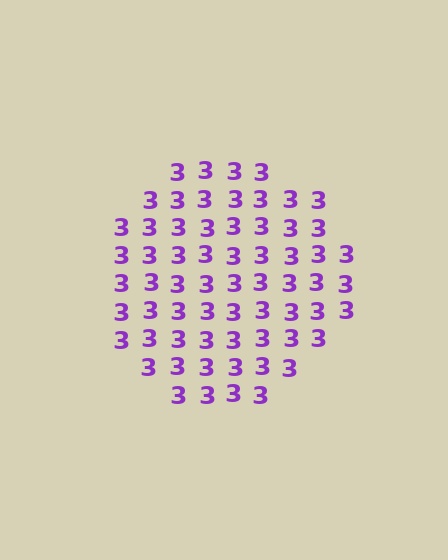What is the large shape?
The large shape is a circle.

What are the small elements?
The small elements are digit 3's.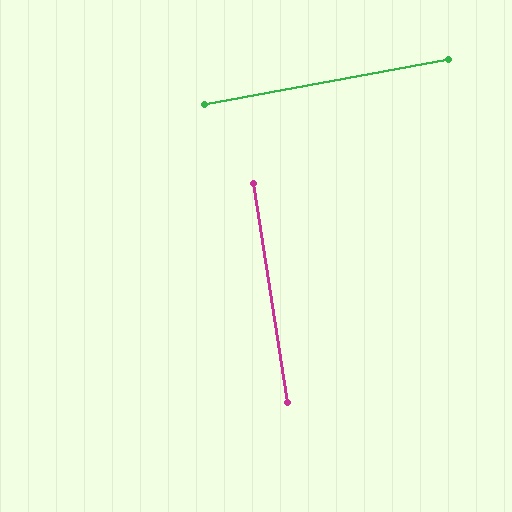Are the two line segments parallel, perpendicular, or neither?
Perpendicular — they meet at approximately 88°.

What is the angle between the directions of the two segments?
Approximately 88 degrees.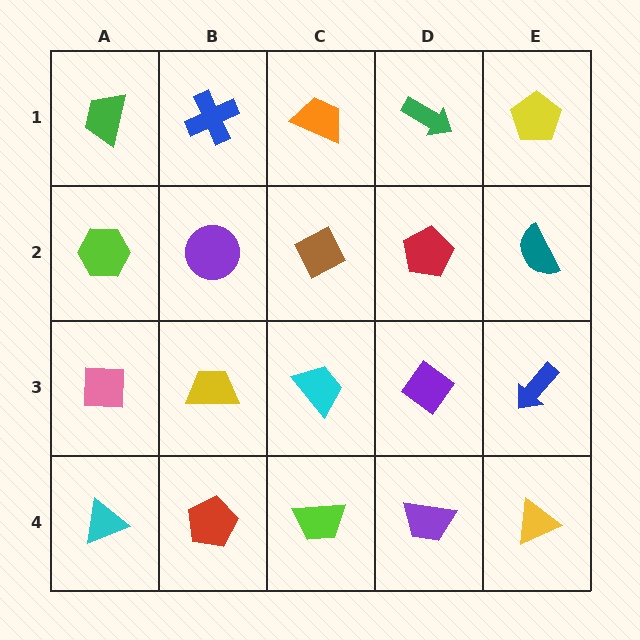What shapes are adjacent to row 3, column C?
A brown diamond (row 2, column C), a lime trapezoid (row 4, column C), a yellow trapezoid (row 3, column B), a purple diamond (row 3, column D).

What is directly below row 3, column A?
A cyan triangle.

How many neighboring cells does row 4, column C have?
3.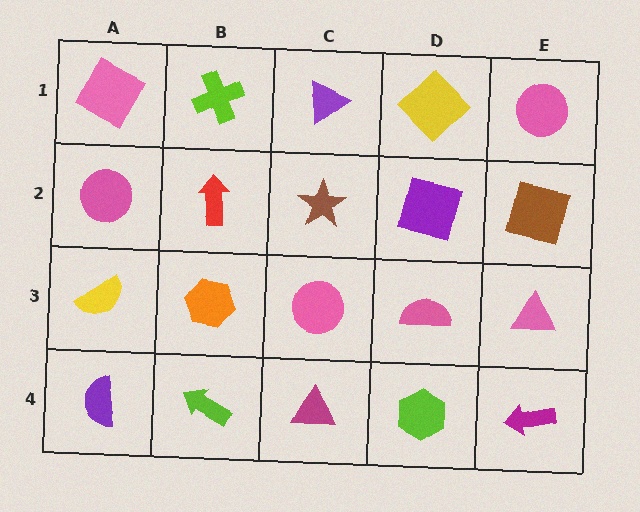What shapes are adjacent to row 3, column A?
A pink circle (row 2, column A), a purple semicircle (row 4, column A), an orange hexagon (row 3, column B).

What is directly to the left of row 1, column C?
A lime cross.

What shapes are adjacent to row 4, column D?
A pink semicircle (row 3, column D), a magenta triangle (row 4, column C), a magenta arrow (row 4, column E).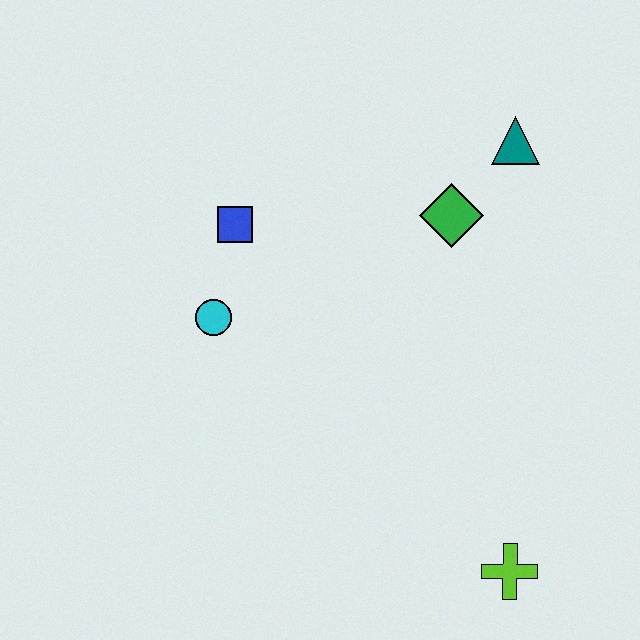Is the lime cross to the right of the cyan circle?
Yes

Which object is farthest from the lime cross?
The blue square is farthest from the lime cross.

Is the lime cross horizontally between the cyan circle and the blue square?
No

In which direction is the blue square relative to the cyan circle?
The blue square is above the cyan circle.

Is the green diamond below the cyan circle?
No